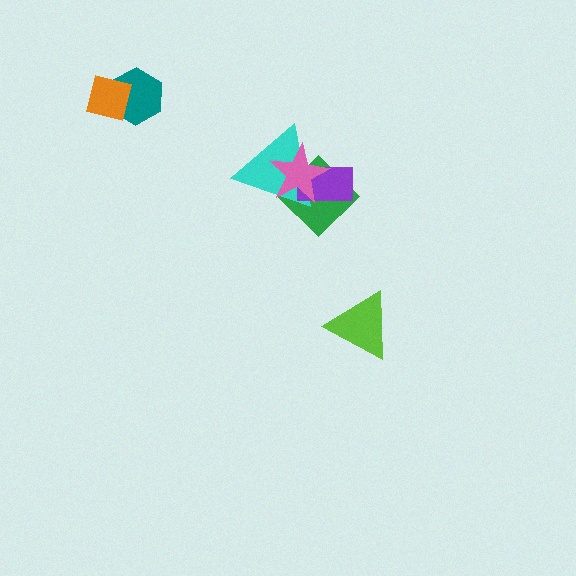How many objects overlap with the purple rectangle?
3 objects overlap with the purple rectangle.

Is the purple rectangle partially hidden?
Yes, it is partially covered by another shape.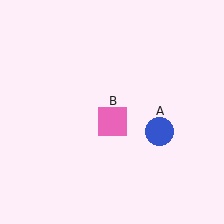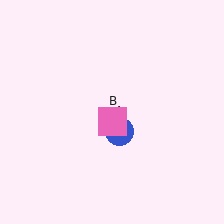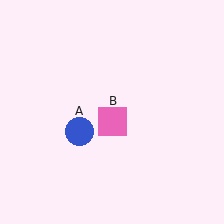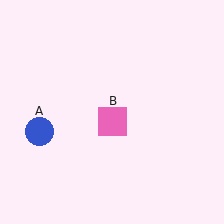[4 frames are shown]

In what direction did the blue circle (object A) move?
The blue circle (object A) moved left.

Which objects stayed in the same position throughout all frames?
Pink square (object B) remained stationary.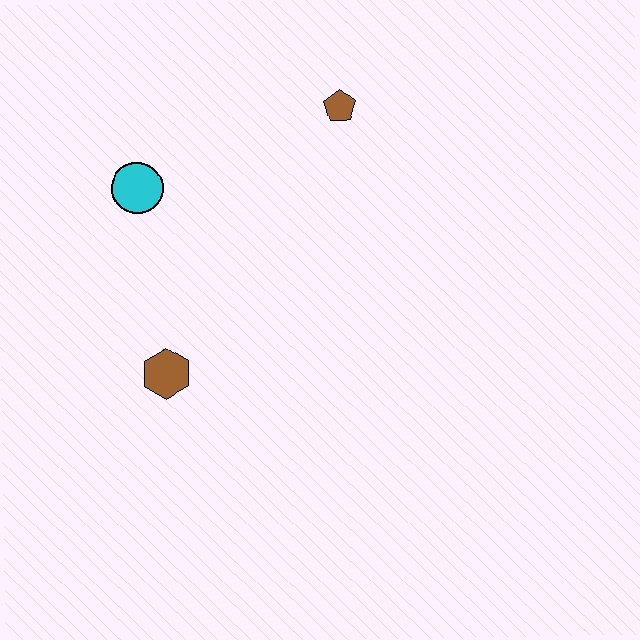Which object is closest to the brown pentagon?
The cyan circle is closest to the brown pentagon.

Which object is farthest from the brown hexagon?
The brown pentagon is farthest from the brown hexagon.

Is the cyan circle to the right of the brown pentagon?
No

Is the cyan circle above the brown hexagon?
Yes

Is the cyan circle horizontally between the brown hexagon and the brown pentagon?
No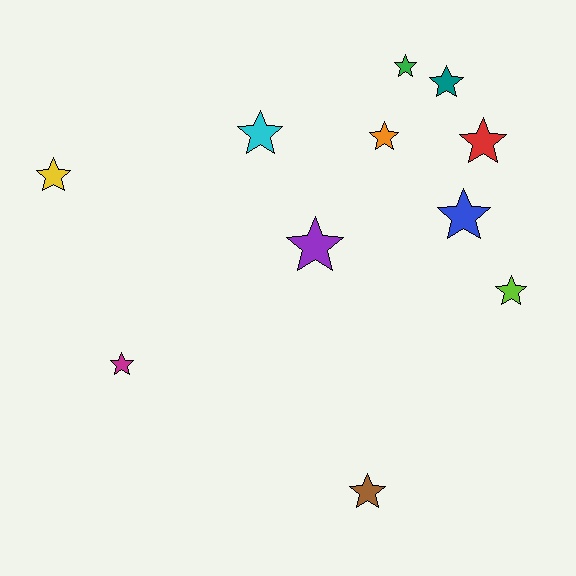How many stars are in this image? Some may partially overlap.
There are 11 stars.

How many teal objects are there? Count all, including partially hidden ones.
There is 1 teal object.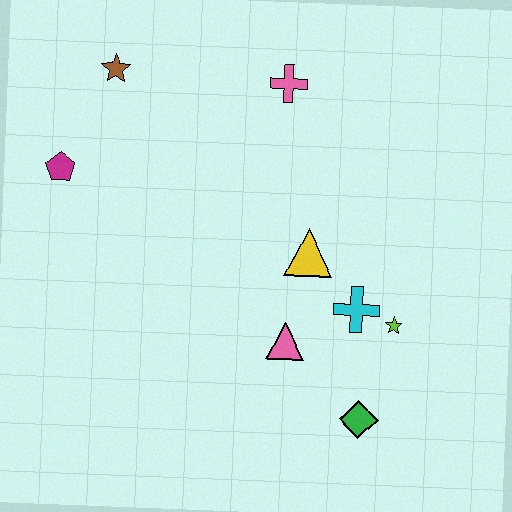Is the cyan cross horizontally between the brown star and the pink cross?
No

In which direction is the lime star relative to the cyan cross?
The lime star is to the right of the cyan cross.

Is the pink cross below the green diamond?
No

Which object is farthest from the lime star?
The brown star is farthest from the lime star.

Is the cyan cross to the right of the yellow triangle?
Yes